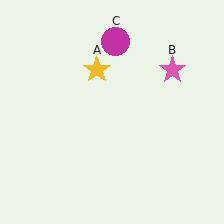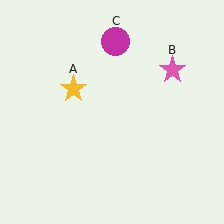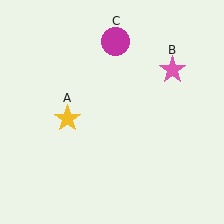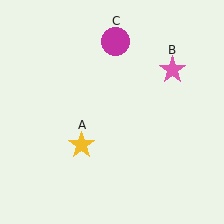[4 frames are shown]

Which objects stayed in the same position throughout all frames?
Pink star (object B) and magenta circle (object C) remained stationary.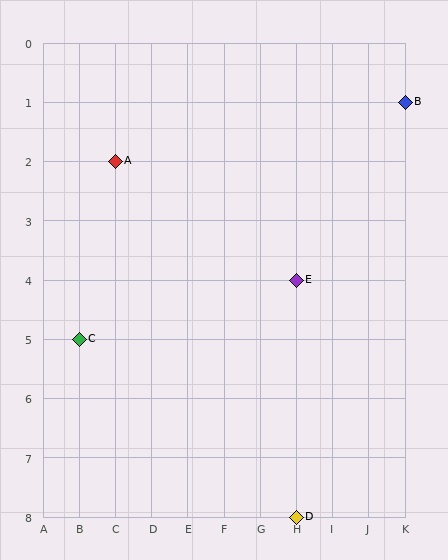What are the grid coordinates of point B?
Point B is at grid coordinates (K, 1).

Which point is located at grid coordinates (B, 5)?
Point C is at (B, 5).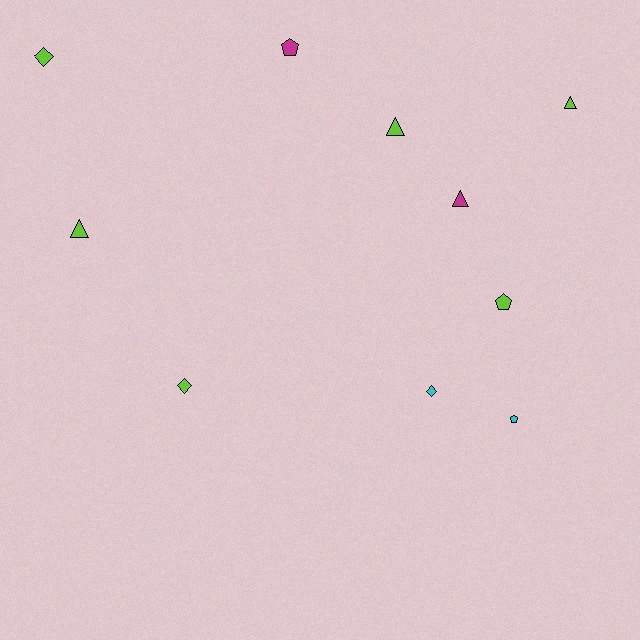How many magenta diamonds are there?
There are no magenta diamonds.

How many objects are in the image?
There are 10 objects.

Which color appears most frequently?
Lime, with 6 objects.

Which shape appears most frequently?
Triangle, with 4 objects.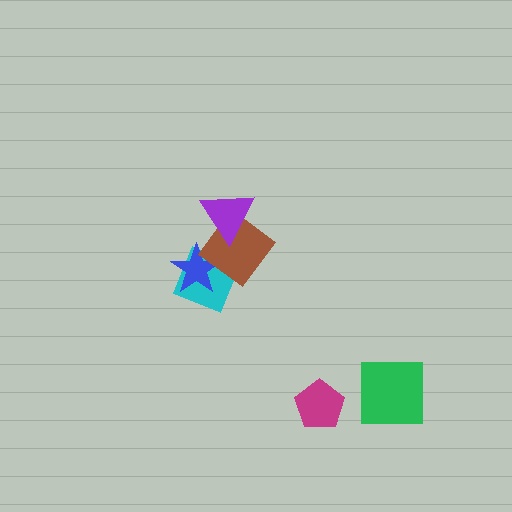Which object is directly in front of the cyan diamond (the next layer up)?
The blue star is directly in front of the cyan diamond.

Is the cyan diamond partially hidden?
Yes, it is partially covered by another shape.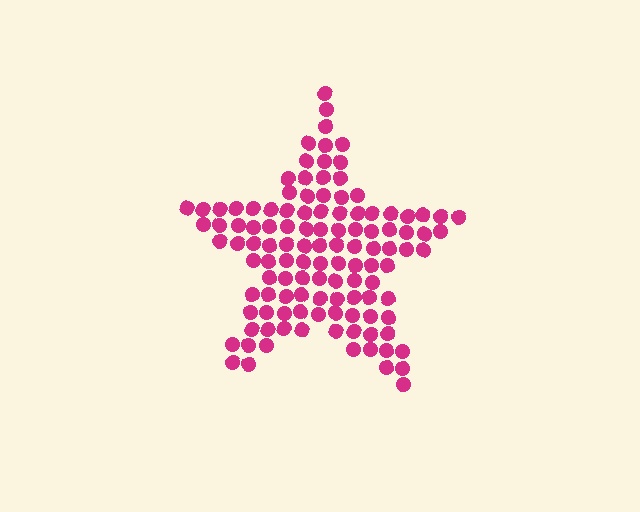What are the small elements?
The small elements are circles.